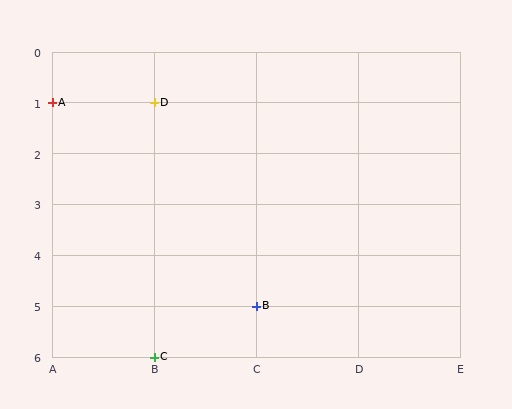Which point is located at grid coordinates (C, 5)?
Point B is at (C, 5).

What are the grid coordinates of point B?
Point B is at grid coordinates (C, 5).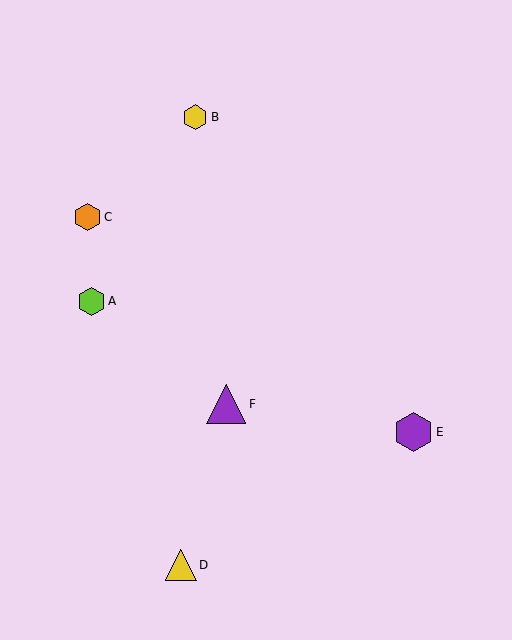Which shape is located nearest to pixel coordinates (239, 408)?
The purple triangle (labeled F) at (226, 404) is nearest to that location.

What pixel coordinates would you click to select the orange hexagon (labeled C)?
Click at (87, 217) to select the orange hexagon C.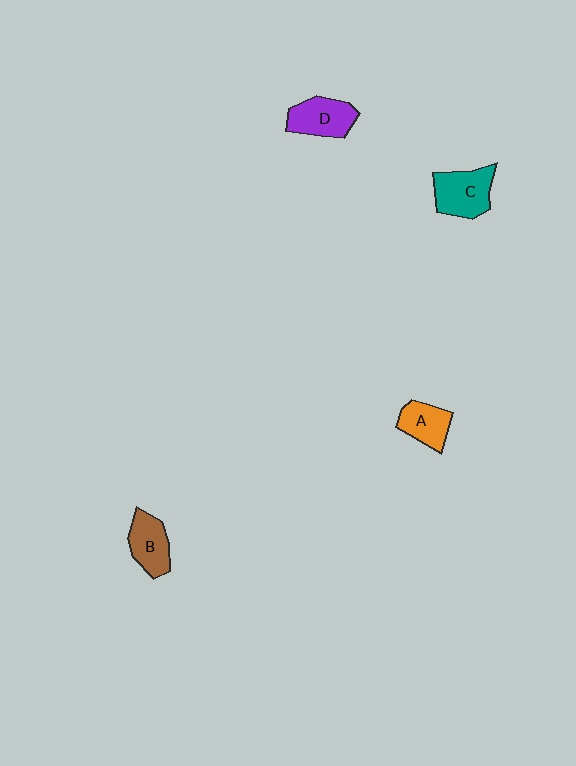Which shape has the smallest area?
Shape A (orange).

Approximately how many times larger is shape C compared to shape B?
Approximately 1.2 times.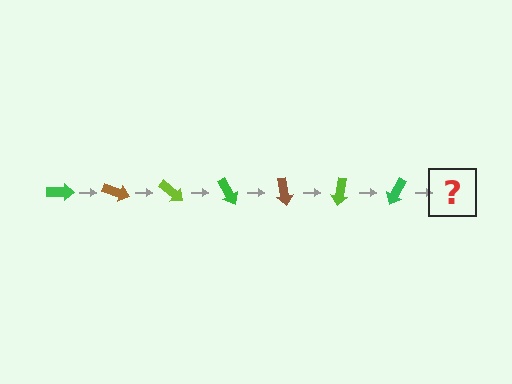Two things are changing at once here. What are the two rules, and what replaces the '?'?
The two rules are that it rotates 20 degrees each step and the color cycles through green, brown, and lime. The '?' should be a brown arrow, rotated 140 degrees from the start.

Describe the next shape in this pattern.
It should be a brown arrow, rotated 140 degrees from the start.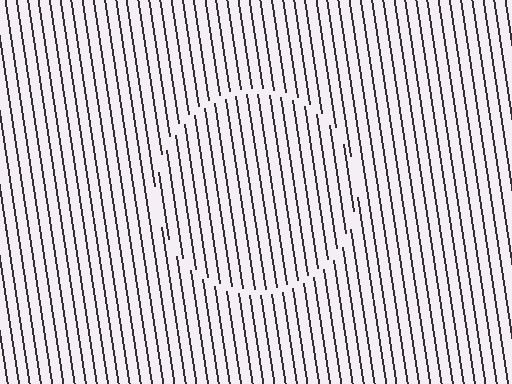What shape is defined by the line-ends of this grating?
An illusory circle. The interior of the shape contains the same grating, shifted by half a period — the contour is defined by the phase discontinuity where line-ends from the inner and outer gratings abut.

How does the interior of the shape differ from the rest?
The interior of the shape contains the same grating, shifted by half a period — the contour is defined by the phase discontinuity where line-ends from the inner and outer gratings abut.